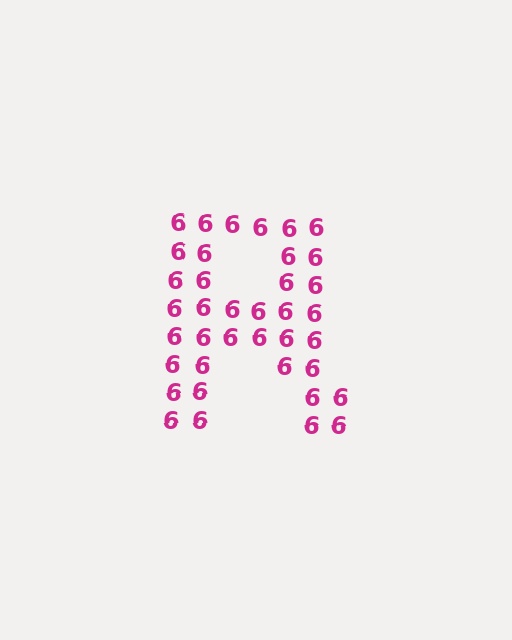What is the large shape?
The large shape is the letter R.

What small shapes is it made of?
It is made of small digit 6's.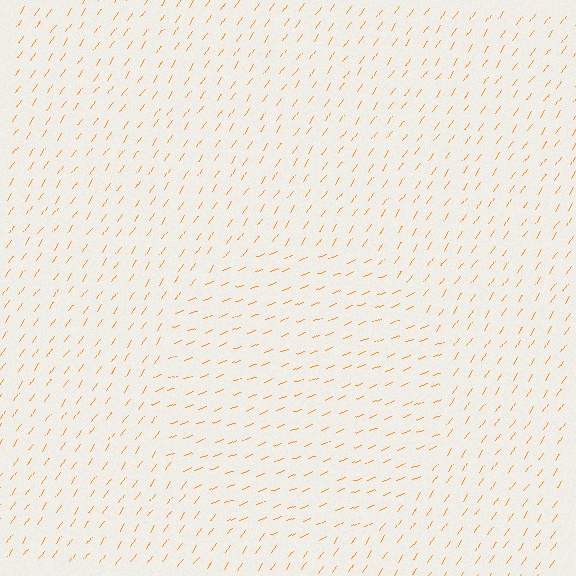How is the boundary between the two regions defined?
The boundary is defined purely by a change in line orientation (approximately 34 degrees difference). All lines are the same color and thickness.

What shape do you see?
I see a circle.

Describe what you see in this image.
The image is filled with small orange line segments. A circle region in the image has lines oriented differently from the surrounding lines, creating a visible texture boundary.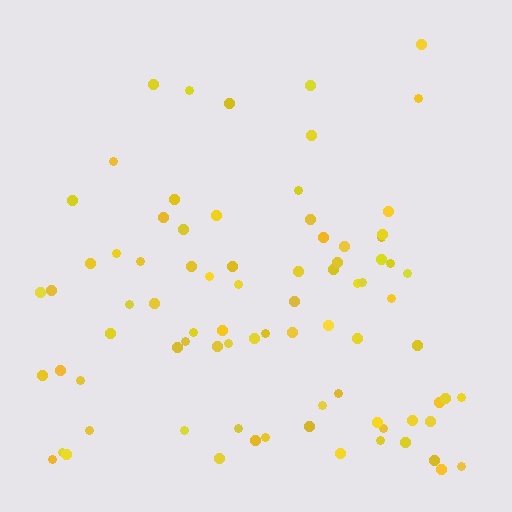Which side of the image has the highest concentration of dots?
The bottom.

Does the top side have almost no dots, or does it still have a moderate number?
Still a moderate number, just noticeably fewer than the bottom.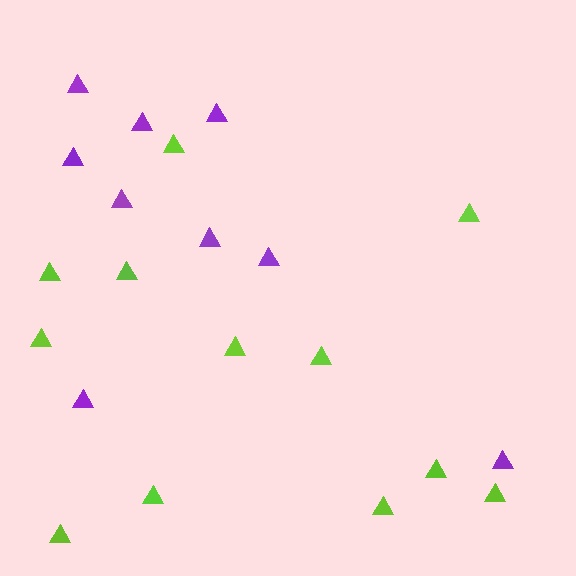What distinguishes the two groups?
There are 2 groups: one group of purple triangles (9) and one group of lime triangles (12).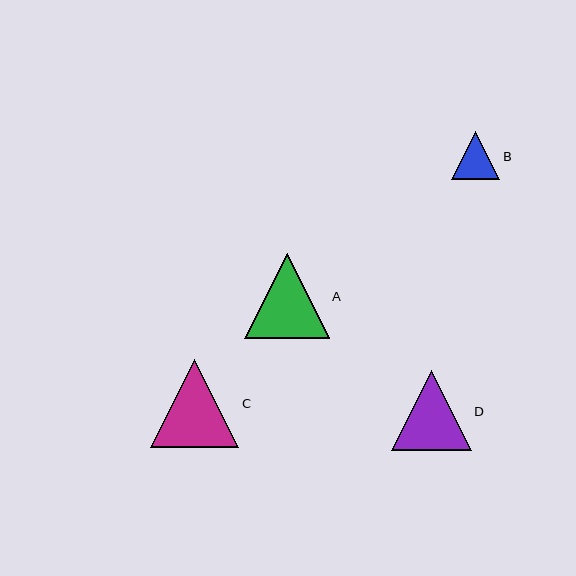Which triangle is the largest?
Triangle C is the largest with a size of approximately 88 pixels.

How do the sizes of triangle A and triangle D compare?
Triangle A and triangle D are approximately the same size.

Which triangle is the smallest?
Triangle B is the smallest with a size of approximately 48 pixels.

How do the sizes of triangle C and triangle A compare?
Triangle C and triangle A are approximately the same size.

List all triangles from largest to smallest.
From largest to smallest: C, A, D, B.